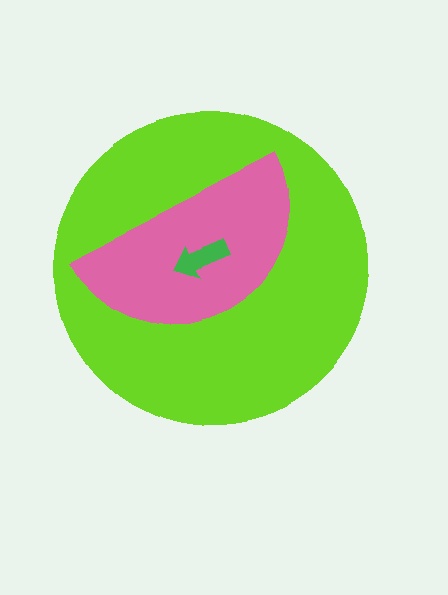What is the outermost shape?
The lime circle.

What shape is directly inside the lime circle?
The pink semicircle.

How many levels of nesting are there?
3.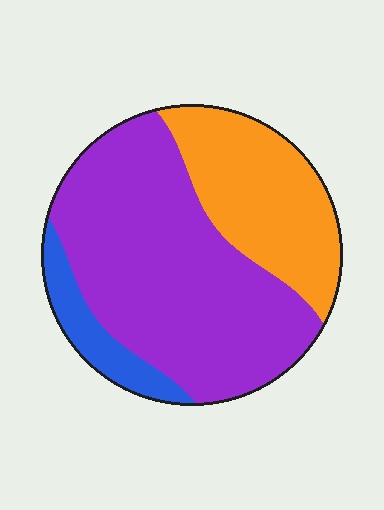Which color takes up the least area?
Blue, at roughly 10%.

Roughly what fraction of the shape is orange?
Orange takes up between a sixth and a third of the shape.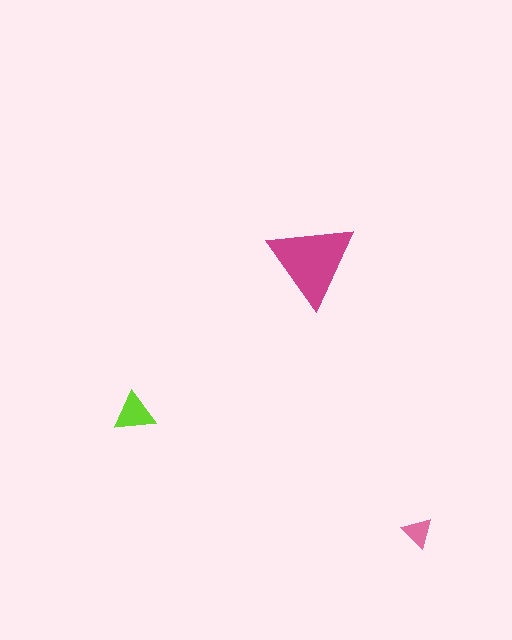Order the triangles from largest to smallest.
the magenta one, the lime one, the pink one.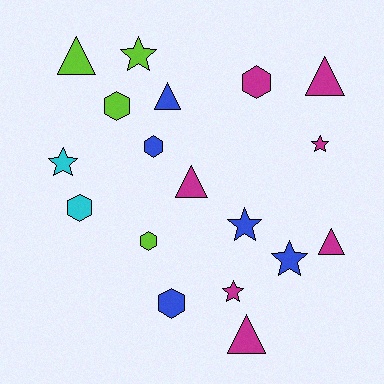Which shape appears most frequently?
Triangle, with 6 objects.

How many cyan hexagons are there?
There is 1 cyan hexagon.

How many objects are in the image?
There are 18 objects.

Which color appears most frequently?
Magenta, with 7 objects.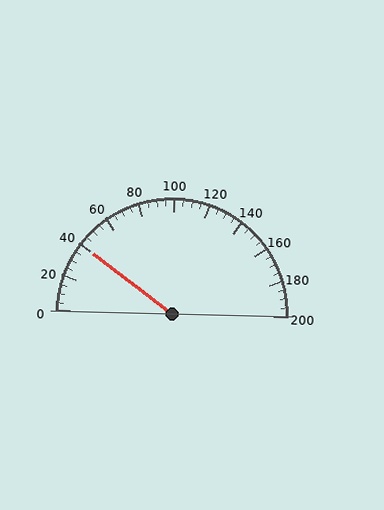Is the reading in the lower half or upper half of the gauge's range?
The reading is in the lower half of the range (0 to 200).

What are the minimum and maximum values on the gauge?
The gauge ranges from 0 to 200.